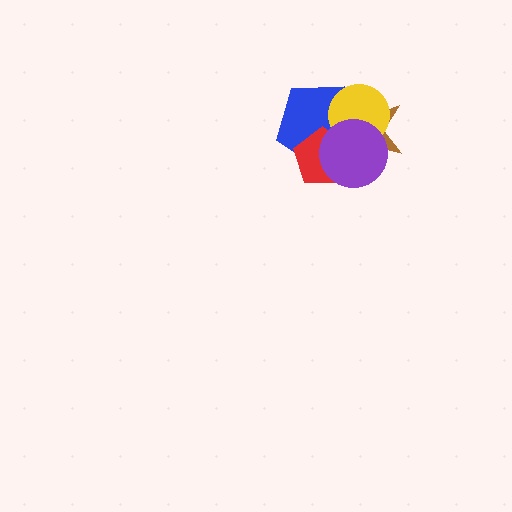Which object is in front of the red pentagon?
The purple circle is in front of the red pentagon.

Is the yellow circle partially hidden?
Yes, it is partially covered by another shape.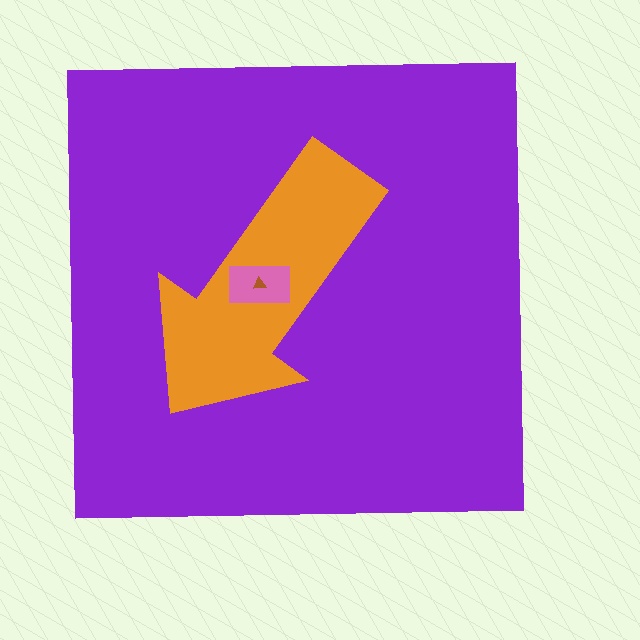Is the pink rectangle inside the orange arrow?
Yes.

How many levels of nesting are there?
4.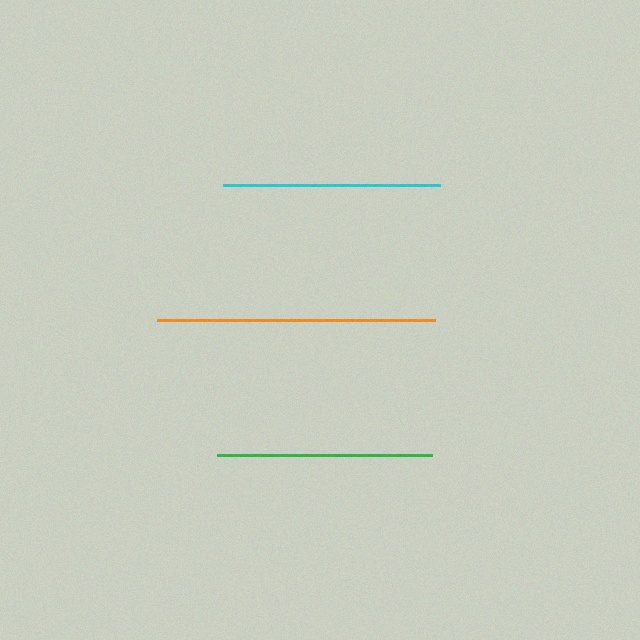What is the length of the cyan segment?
The cyan segment is approximately 217 pixels long.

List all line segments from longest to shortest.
From longest to shortest: orange, cyan, green.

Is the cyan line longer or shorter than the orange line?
The orange line is longer than the cyan line.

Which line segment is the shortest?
The green line is the shortest at approximately 215 pixels.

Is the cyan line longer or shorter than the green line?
The cyan line is longer than the green line.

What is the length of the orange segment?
The orange segment is approximately 279 pixels long.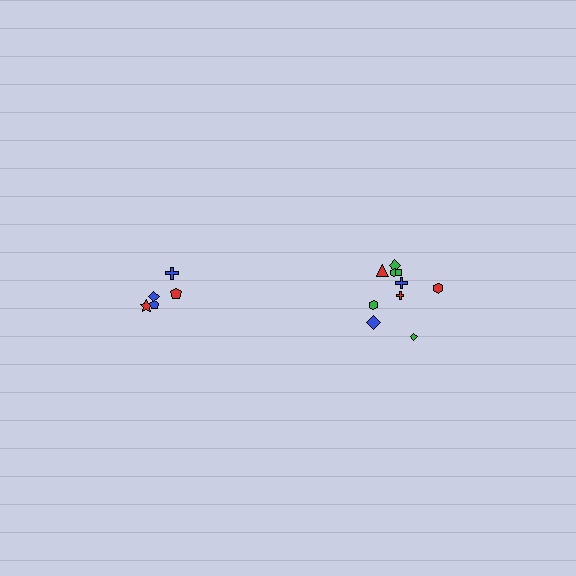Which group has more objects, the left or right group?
The right group.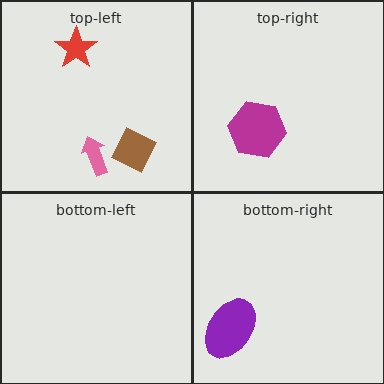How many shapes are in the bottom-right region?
1.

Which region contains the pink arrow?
The top-left region.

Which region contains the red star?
The top-left region.